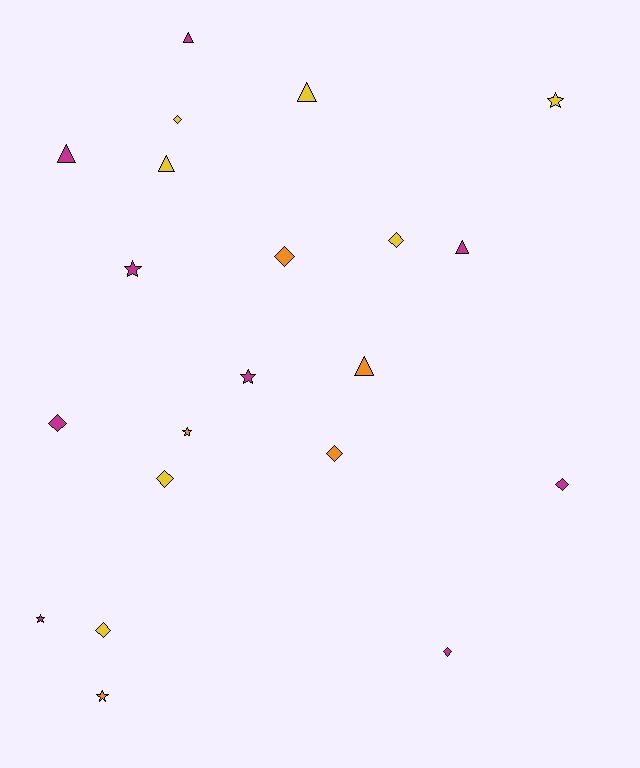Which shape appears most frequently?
Diamond, with 9 objects.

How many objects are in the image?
There are 21 objects.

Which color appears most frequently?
Magenta, with 9 objects.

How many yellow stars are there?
There is 1 yellow star.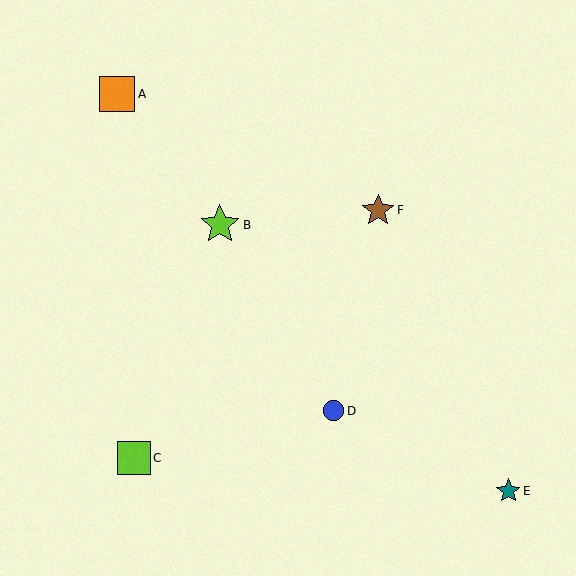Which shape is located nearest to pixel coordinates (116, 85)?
The orange square (labeled A) at (117, 94) is nearest to that location.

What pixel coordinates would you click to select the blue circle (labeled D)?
Click at (334, 411) to select the blue circle D.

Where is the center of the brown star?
The center of the brown star is at (378, 210).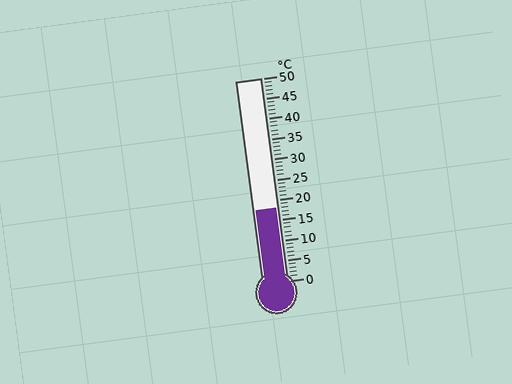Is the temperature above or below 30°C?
The temperature is below 30°C.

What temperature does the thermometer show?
The thermometer shows approximately 18°C.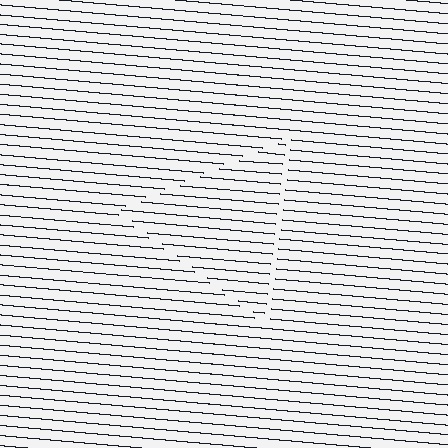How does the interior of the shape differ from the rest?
The interior of the shape contains the same grating, shifted by half a period — the contour is defined by the phase discontinuity where line-ends from the inner and outer gratings abut.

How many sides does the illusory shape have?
3 sides — the line-ends trace a triangle.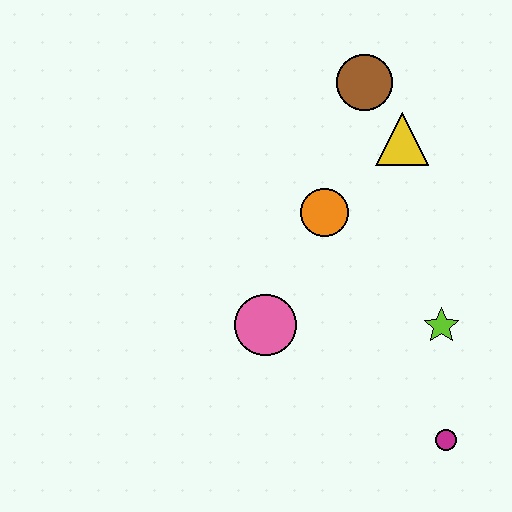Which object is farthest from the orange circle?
The magenta circle is farthest from the orange circle.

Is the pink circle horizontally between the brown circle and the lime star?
No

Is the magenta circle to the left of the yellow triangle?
No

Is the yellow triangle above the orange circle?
Yes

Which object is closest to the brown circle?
The yellow triangle is closest to the brown circle.